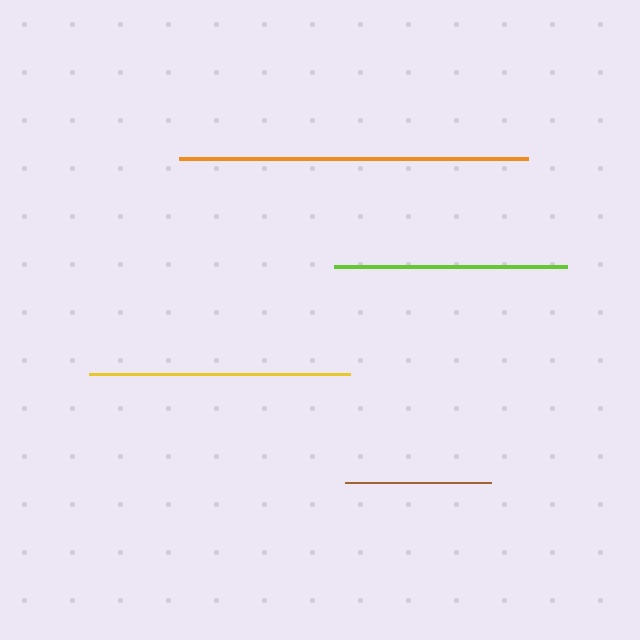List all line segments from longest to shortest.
From longest to shortest: orange, yellow, lime, brown.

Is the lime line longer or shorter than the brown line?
The lime line is longer than the brown line.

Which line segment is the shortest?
The brown line is the shortest at approximately 147 pixels.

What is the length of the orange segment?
The orange segment is approximately 350 pixels long.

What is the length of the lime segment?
The lime segment is approximately 232 pixels long.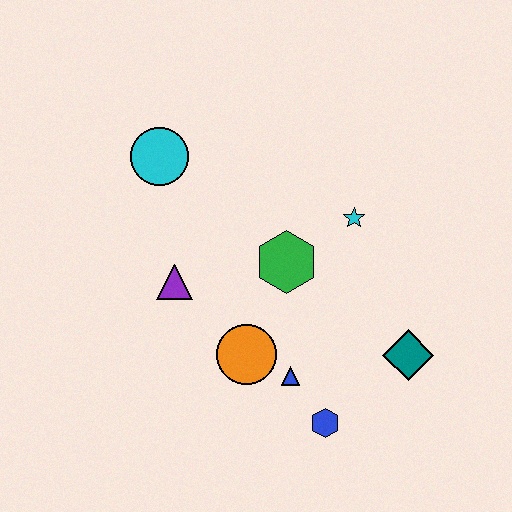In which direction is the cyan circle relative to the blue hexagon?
The cyan circle is above the blue hexagon.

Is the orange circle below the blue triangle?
No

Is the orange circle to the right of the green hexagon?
No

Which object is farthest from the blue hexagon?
The cyan circle is farthest from the blue hexagon.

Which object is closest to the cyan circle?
The purple triangle is closest to the cyan circle.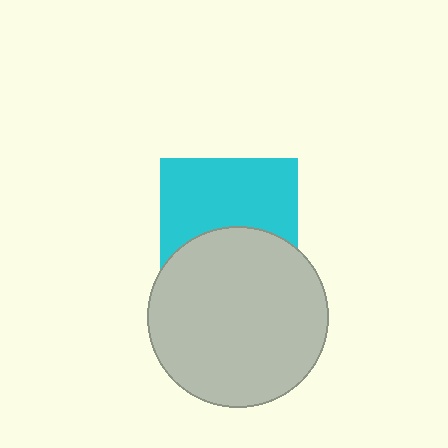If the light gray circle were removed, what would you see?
You would see the complete cyan square.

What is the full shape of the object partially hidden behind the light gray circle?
The partially hidden object is a cyan square.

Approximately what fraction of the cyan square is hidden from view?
Roughly 43% of the cyan square is hidden behind the light gray circle.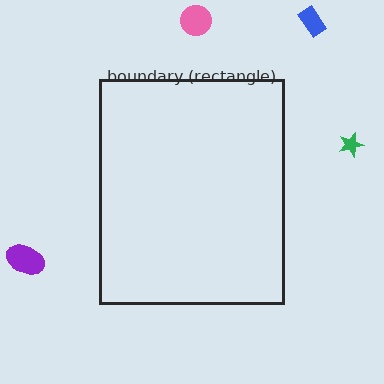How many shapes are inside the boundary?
0 inside, 4 outside.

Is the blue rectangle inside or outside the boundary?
Outside.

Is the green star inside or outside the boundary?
Outside.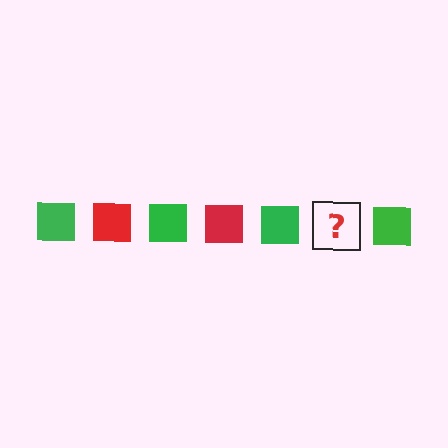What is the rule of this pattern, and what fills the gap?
The rule is that the pattern cycles through green, red squares. The gap should be filled with a red square.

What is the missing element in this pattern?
The missing element is a red square.